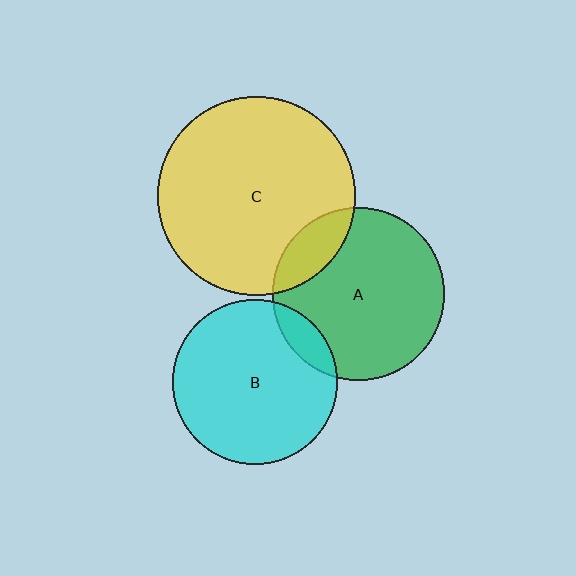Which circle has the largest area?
Circle C (yellow).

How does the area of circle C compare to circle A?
Approximately 1.3 times.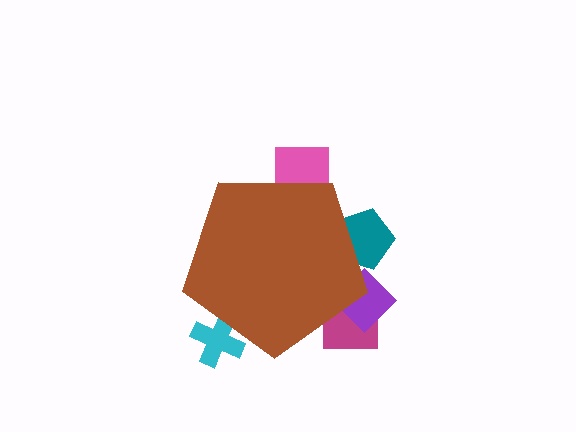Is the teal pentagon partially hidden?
Yes, the teal pentagon is partially hidden behind the brown pentagon.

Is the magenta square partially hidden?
Yes, the magenta square is partially hidden behind the brown pentagon.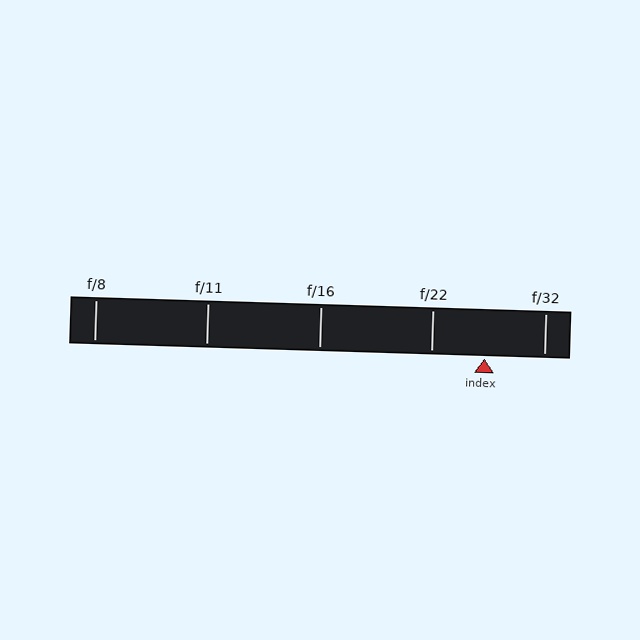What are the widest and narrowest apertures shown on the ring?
The widest aperture shown is f/8 and the narrowest is f/32.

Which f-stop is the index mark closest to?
The index mark is closest to f/22.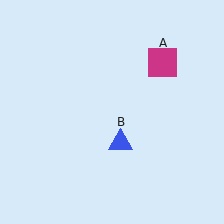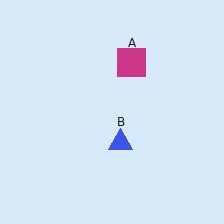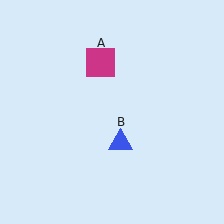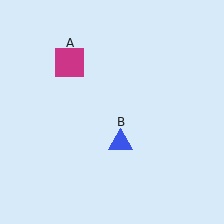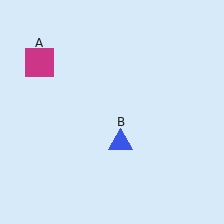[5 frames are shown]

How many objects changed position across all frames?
1 object changed position: magenta square (object A).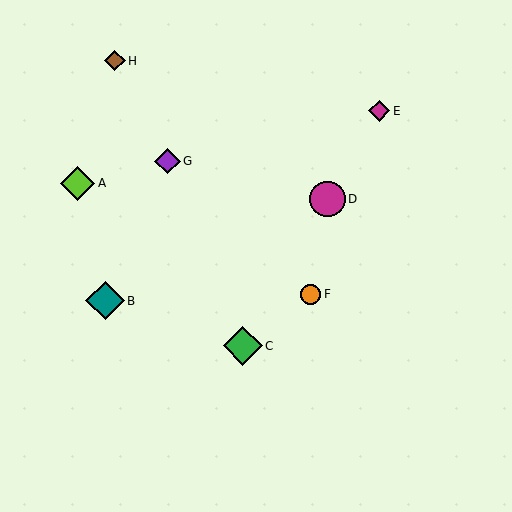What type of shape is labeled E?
Shape E is a magenta diamond.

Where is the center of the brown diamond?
The center of the brown diamond is at (115, 61).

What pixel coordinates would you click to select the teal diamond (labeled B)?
Click at (105, 301) to select the teal diamond B.